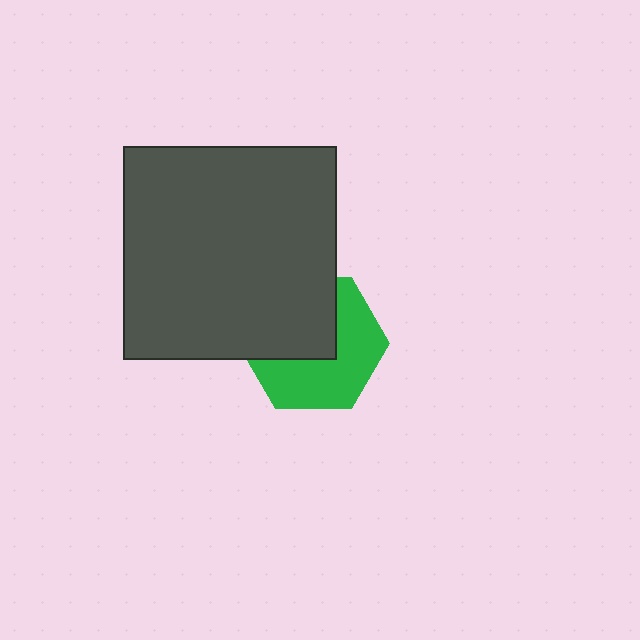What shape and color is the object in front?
The object in front is a dark gray square.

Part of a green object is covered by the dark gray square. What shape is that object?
It is a hexagon.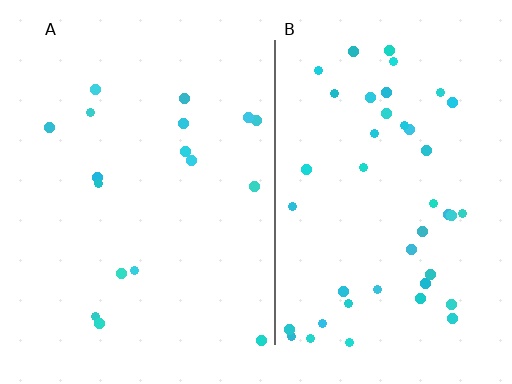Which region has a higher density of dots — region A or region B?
B (the right).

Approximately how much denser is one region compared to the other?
Approximately 2.5× — region B over region A.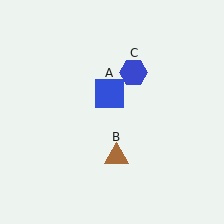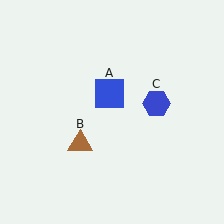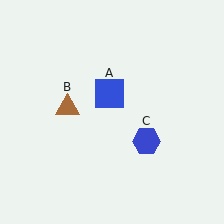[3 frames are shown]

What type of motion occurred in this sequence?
The brown triangle (object B), blue hexagon (object C) rotated clockwise around the center of the scene.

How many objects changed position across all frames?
2 objects changed position: brown triangle (object B), blue hexagon (object C).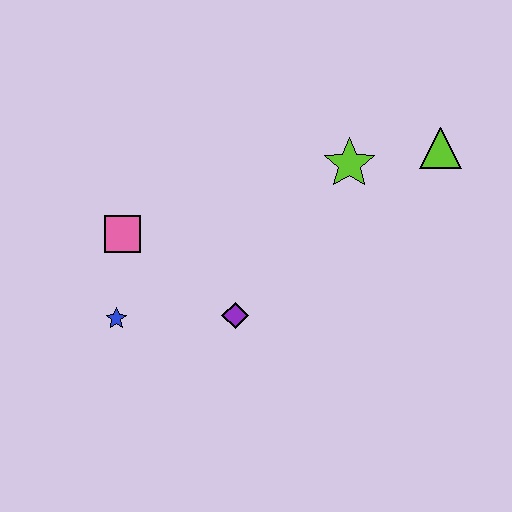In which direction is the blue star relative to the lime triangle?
The blue star is to the left of the lime triangle.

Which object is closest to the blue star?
The pink square is closest to the blue star.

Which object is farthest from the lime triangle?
The blue star is farthest from the lime triangle.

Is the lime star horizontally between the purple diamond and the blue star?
No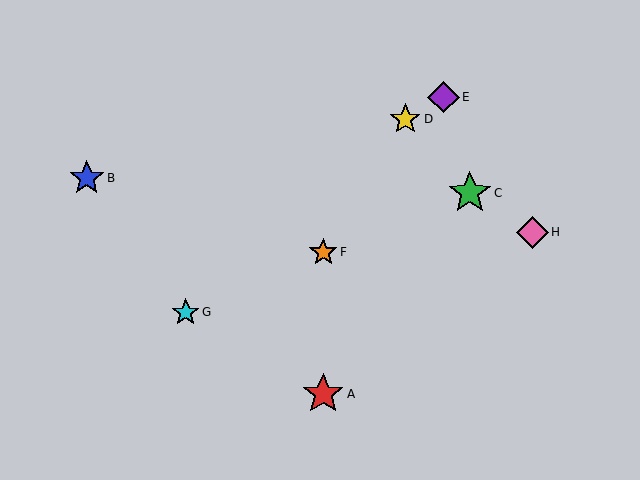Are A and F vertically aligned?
Yes, both are at x≈323.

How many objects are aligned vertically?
2 objects (A, F) are aligned vertically.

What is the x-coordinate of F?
Object F is at x≈323.